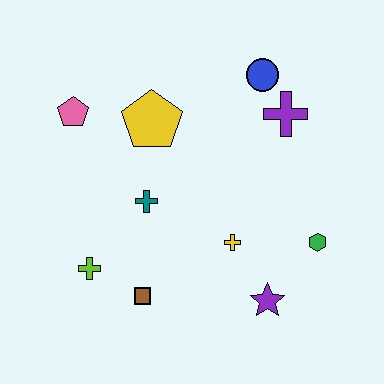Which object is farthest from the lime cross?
The blue circle is farthest from the lime cross.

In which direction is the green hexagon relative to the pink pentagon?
The green hexagon is to the right of the pink pentagon.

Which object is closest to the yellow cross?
The purple star is closest to the yellow cross.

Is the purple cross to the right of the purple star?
Yes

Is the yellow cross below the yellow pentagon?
Yes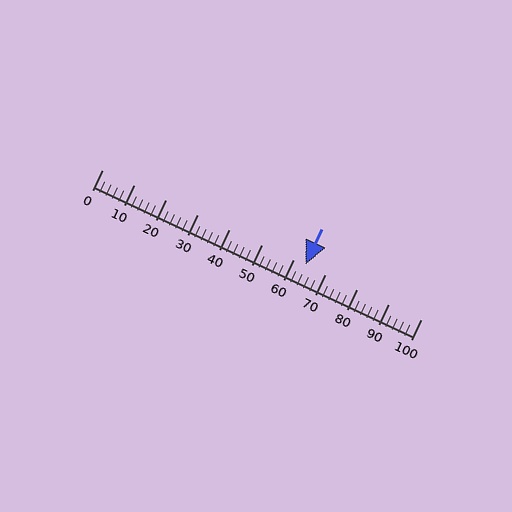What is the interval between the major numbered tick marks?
The major tick marks are spaced 10 units apart.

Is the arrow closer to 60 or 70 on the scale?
The arrow is closer to 60.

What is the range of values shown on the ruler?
The ruler shows values from 0 to 100.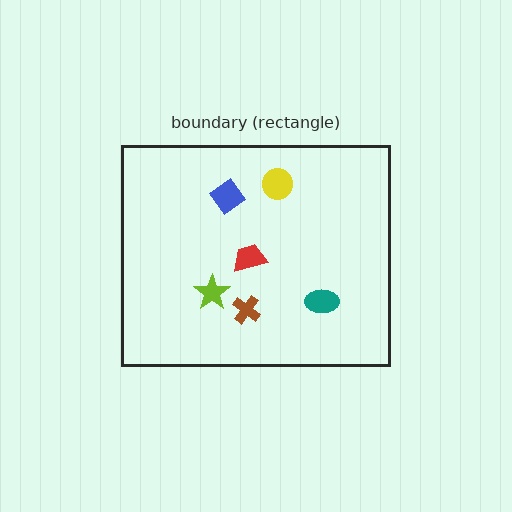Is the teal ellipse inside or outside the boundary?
Inside.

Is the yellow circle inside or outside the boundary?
Inside.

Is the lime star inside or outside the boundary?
Inside.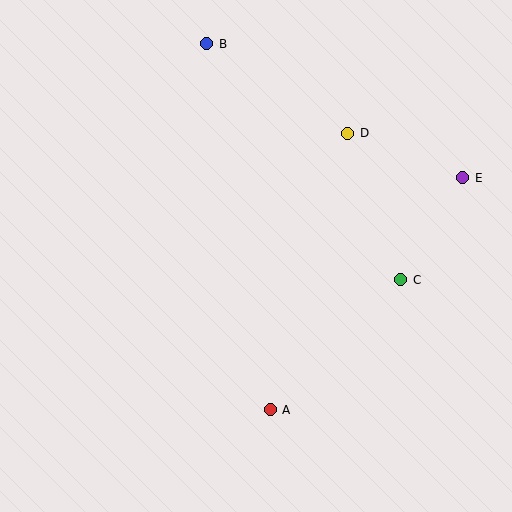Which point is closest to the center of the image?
Point C at (401, 280) is closest to the center.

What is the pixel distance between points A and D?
The distance between A and D is 287 pixels.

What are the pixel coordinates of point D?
Point D is at (348, 133).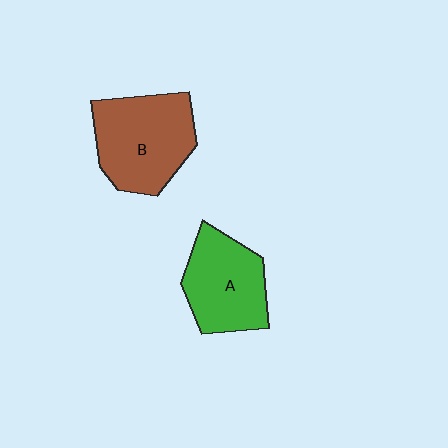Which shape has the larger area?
Shape B (brown).